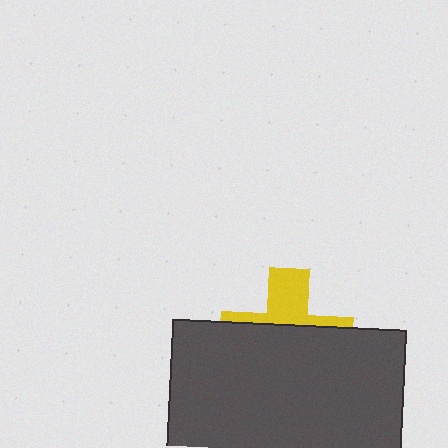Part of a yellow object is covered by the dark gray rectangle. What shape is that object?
It is a cross.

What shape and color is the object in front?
The object in front is a dark gray rectangle.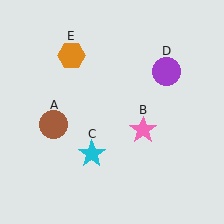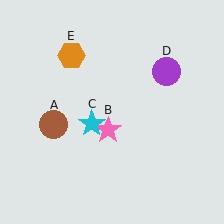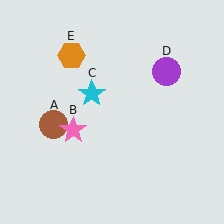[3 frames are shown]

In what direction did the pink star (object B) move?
The pink star (object B) moved left.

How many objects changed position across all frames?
2 objects changed position: pink star (object B), cyan star (object C).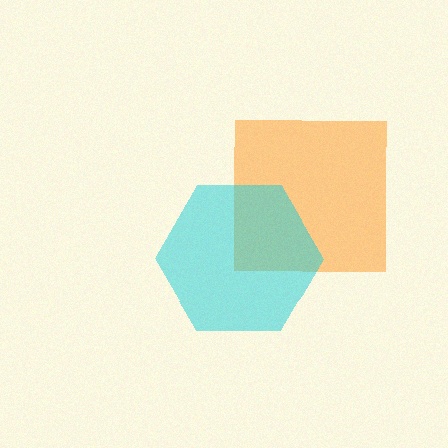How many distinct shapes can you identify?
There are 2 distinct shapes: an orange square, a cyan hexagon.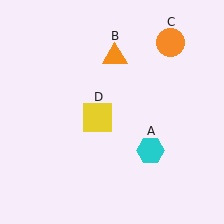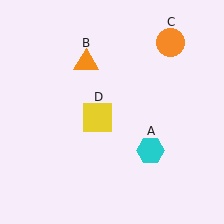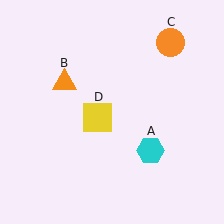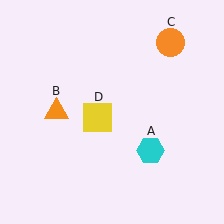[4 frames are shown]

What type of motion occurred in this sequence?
The orange triangle (object B) rotated counterclockwise around the center of the scene.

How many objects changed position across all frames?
1 object changed position: orange triangle (object B).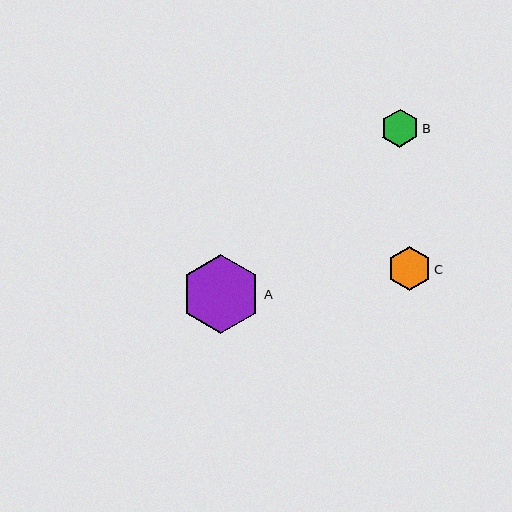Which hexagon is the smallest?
Hexagon B is the smallest with a size of approximately 38 pixels.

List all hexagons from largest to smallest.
From largest to smallest: A, C, B.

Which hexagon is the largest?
Hexagon A is the largest with a size of approximately 79 pixels.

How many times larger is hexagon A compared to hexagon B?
Hexagon A is approximately 2.1 times the size of hexagon B.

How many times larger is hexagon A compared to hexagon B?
Hexagon A is approximately 2.1 times the size of hexagon B.